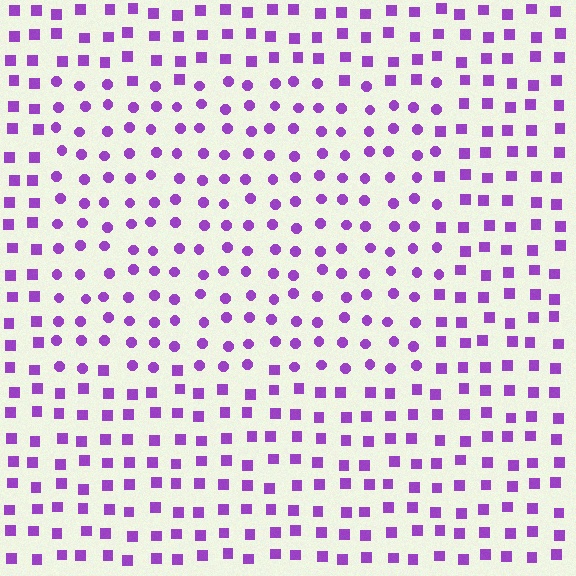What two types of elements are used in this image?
The image uses circles inside the rectangle region and squares outside it.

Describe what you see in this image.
The image is filled with small purple elements arranged in a uniform grid. A rectangle-shaped region contains circles, while the surrounding area contains squares. The boundary is defined purely by the change in element shape.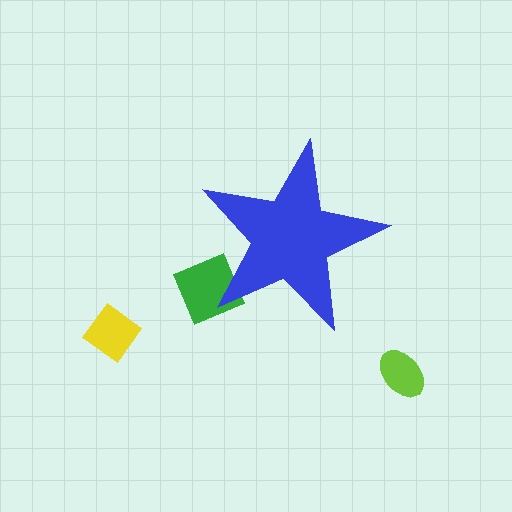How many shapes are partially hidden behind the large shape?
1 shape is partially hidden.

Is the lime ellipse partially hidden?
No, the lime ellipse is fully visible.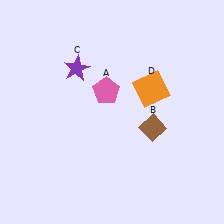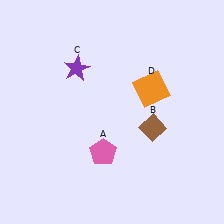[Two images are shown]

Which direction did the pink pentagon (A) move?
The pink pentagon (A) moved down.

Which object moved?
The pink pentagon (A) moved down.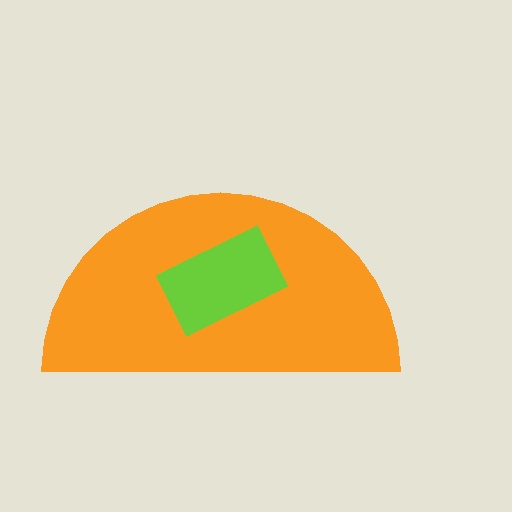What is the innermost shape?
The lime rectangle.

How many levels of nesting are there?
2.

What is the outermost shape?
The orange semicircle.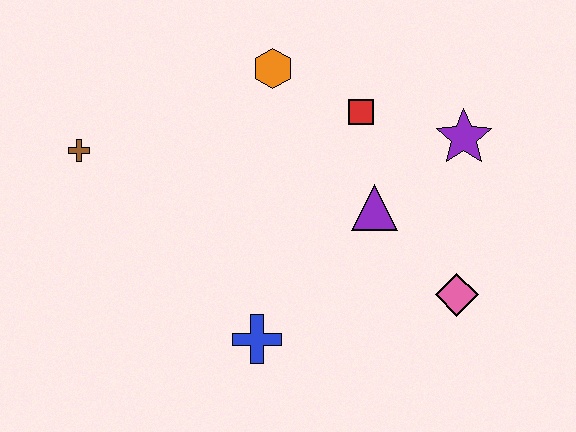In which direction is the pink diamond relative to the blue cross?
The pink diamond is to the right of the blue cross.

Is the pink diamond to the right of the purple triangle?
Yes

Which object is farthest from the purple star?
The brown cross is farthest from the purple star.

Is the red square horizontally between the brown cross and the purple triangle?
Yes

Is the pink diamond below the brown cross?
Yes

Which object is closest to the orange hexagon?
The red square is closest to the orange hexagon.